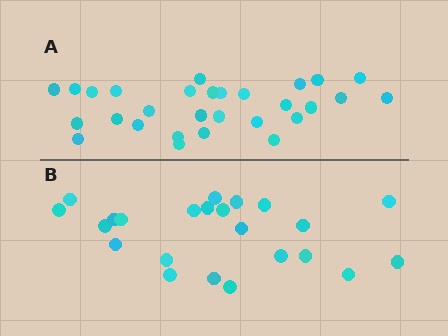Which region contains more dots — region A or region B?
Region A (the top region) has more dots.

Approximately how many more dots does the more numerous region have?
Region A has about 6 more dots than region B.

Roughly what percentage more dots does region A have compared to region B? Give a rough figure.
About 25% more.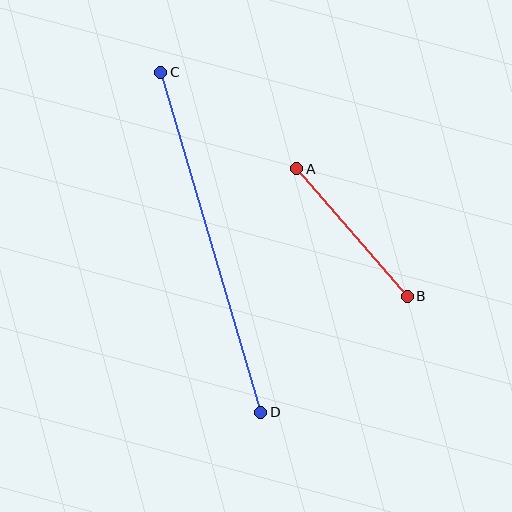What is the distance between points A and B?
The distance is approximately 169 pixels.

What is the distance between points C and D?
The distance is approximately 354 pixels.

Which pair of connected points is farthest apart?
Points C and D are farthest apart.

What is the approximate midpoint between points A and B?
The midpoint is at approximately (352, 233) pixels.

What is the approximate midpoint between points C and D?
The midpoint is at approximately (211, 242) pixels.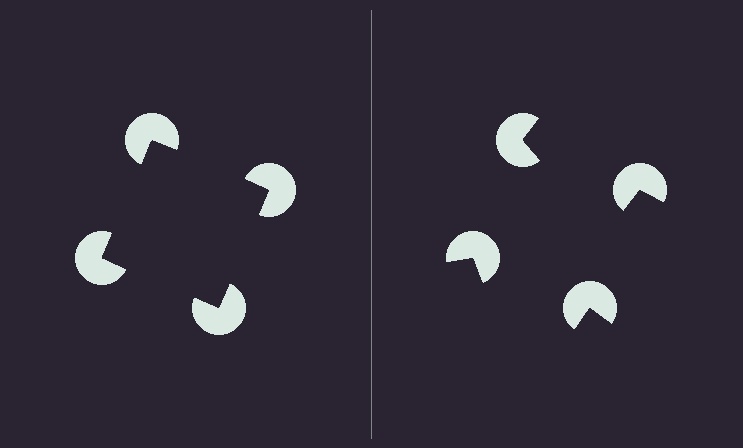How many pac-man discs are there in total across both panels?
8 — 4 on each side.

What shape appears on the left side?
An illusory square.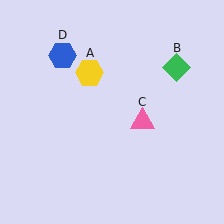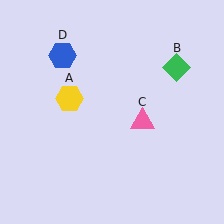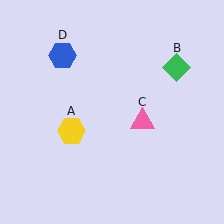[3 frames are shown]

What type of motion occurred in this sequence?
The yellow hexagon (object A) rotated counterclockwise around the center of the scene.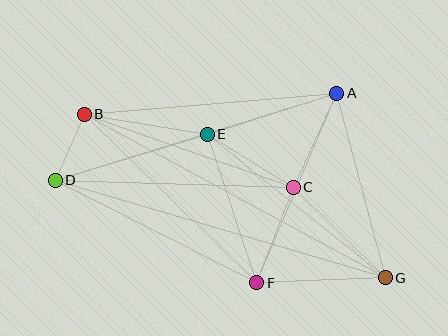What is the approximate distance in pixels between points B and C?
The distance between B and C is approximately 221 pixels.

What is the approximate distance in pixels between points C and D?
The distance between C and D is approximately 238 pixels.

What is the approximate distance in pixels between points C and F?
The distance between C and F is approximately 102 pixels.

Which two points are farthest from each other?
Points D and G are farthest from each other.